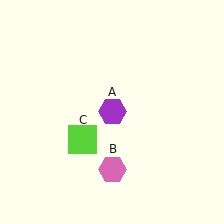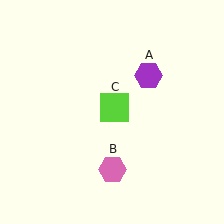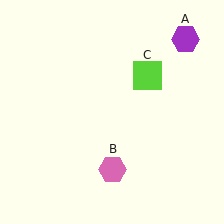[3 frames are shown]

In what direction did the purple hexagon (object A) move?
The purple hexagon (object A) moved up and to the right.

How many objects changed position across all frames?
2 objects changed position: purple hexagon (object A), lime square (object C).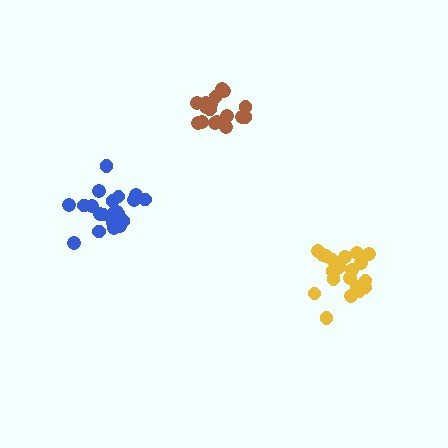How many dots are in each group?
Group 1: 17 dots, Group 2: 21 dots, Group 3: 21 dots (59 total).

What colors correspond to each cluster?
The clusters are colored: brown, yellow, blue.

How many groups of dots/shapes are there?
There are 3 groups.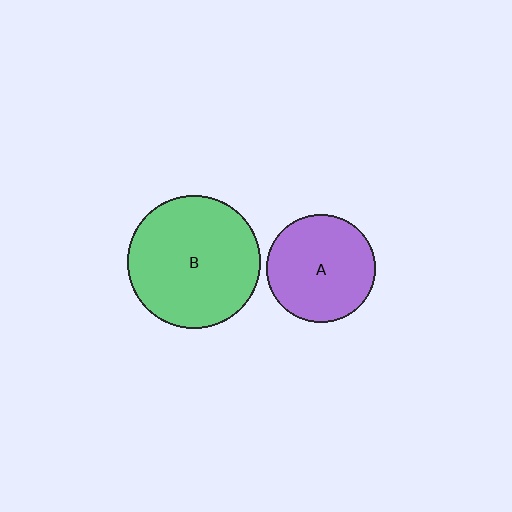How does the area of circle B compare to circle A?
Approximately 1.5 times.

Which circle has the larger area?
Circle B (green).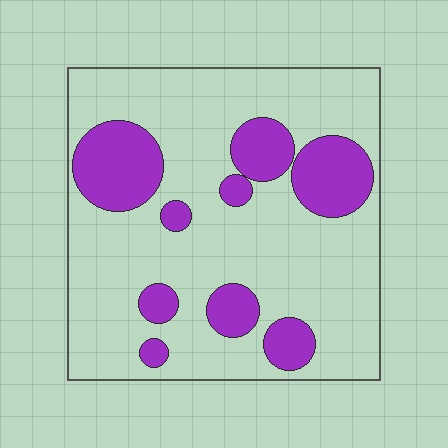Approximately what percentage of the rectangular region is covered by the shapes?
Approximately 25%.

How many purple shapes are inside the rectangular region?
9.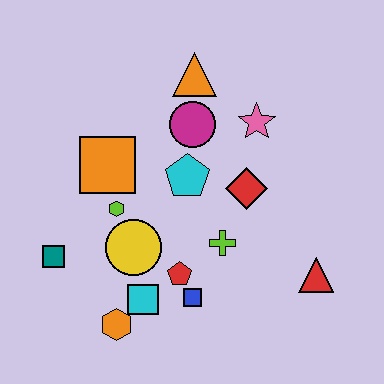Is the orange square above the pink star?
No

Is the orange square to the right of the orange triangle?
No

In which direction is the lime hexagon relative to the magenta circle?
The lime hexagon is below the magenta circle.